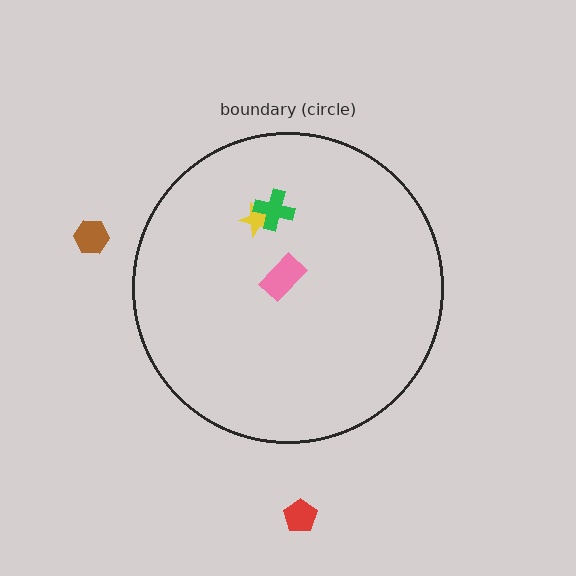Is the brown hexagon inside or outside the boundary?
Outside.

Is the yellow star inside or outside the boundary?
Inside.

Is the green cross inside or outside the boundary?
Inside.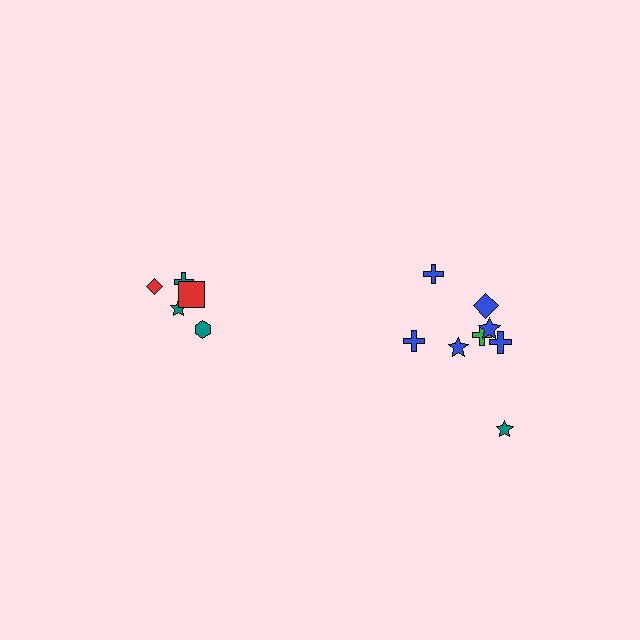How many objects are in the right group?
There are 8 objects.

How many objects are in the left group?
There are 5 objects.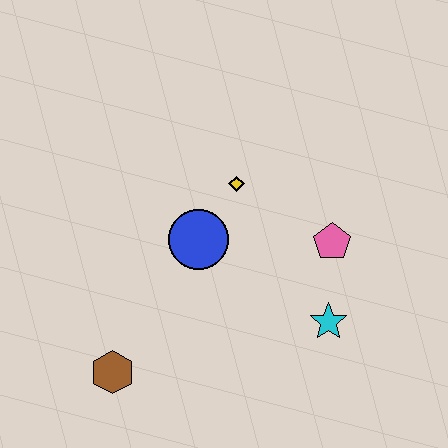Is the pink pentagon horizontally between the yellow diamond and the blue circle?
No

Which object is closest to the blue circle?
The yellow diamond is closest to the blue circle.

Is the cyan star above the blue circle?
No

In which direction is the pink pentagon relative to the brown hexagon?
The pink pentagon is to the right of the brown hexagon.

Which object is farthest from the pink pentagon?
The brown hexagon is farthest from the pink pentagon.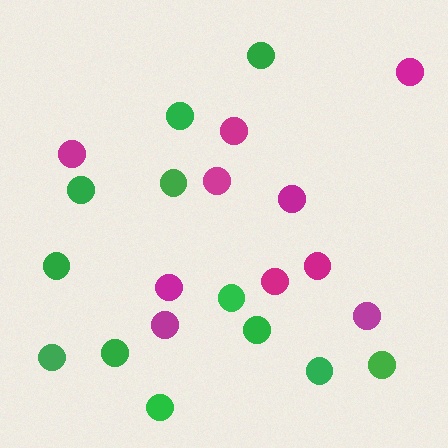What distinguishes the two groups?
There are 2 groups: one group of green circles (12) and one group of magenta circles (10).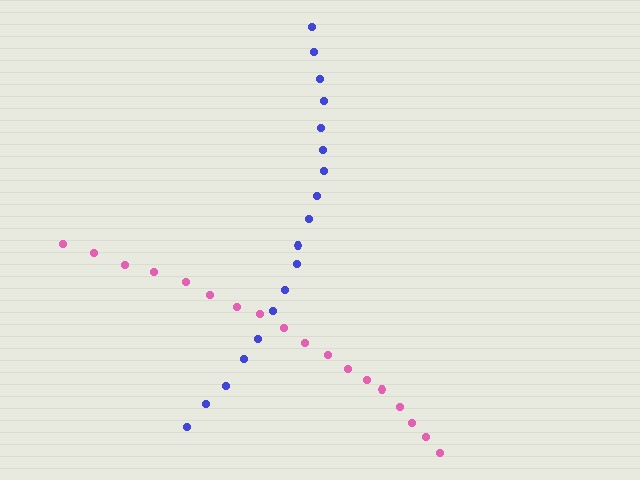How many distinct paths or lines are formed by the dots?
There are 2 distinct paths.